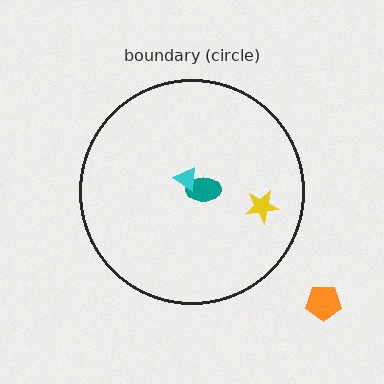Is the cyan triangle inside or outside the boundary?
Inside.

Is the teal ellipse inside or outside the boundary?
Inside.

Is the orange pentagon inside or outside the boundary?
Outside.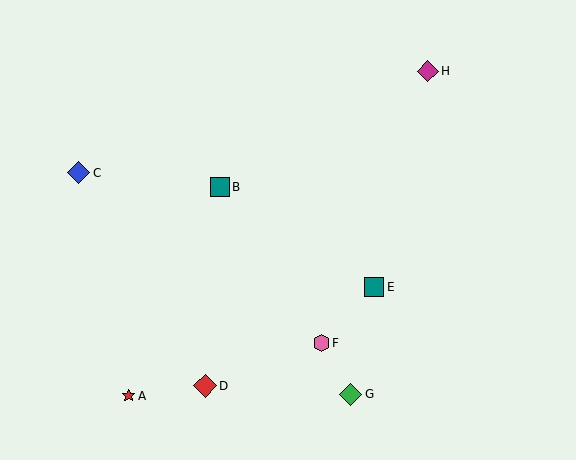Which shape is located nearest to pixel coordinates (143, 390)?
The red star (labeled A) at (129, 396) is nearest to that location.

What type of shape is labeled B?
Shape B is a teal square.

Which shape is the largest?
The red diamond (labeled D) is the largest.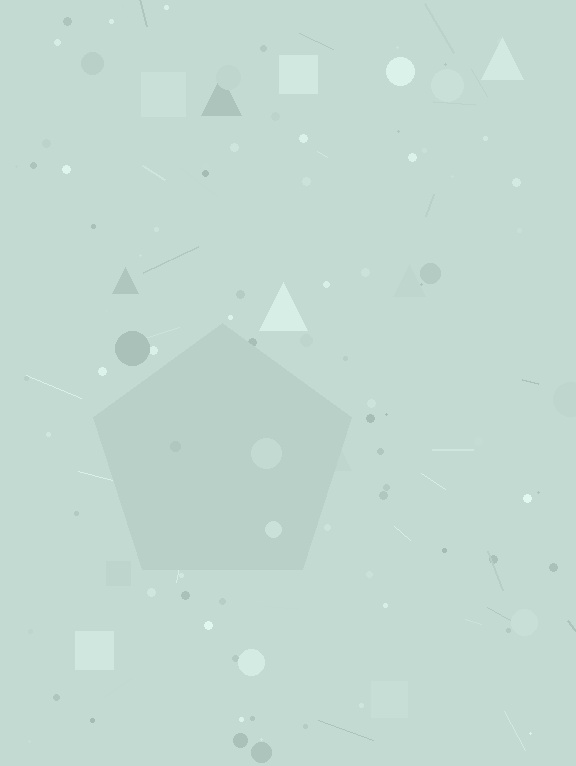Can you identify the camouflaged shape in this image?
The camouflaged shape is a pentagon.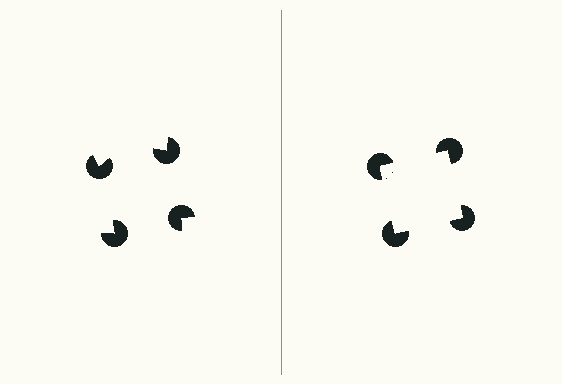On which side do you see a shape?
An illusory square appears on the right side. On the left side the wedge cuts are rotated, so no coherent shape forms.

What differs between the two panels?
The pac-man discs are positioned identically on both sides; only the wedge orientations differ. On the right they align to a square; on the left they are misaligned.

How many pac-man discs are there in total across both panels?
8 — 4 on each side.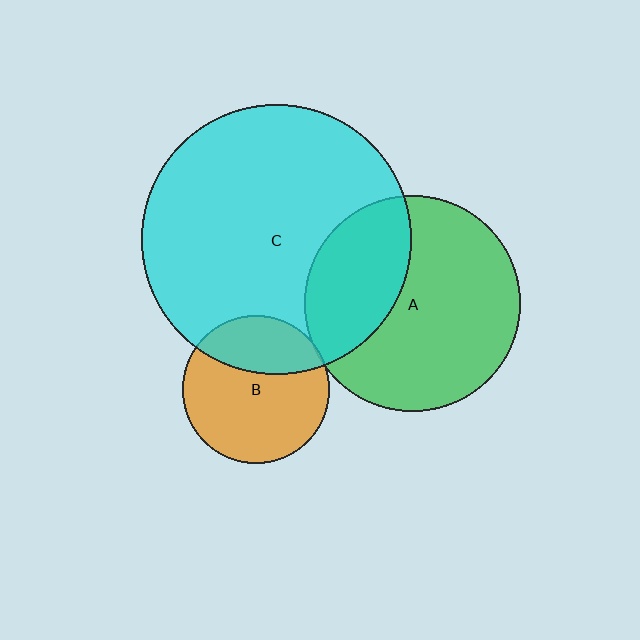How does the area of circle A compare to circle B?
Approximately 2.1 times.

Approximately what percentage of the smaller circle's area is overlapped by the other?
Approximately 30%.